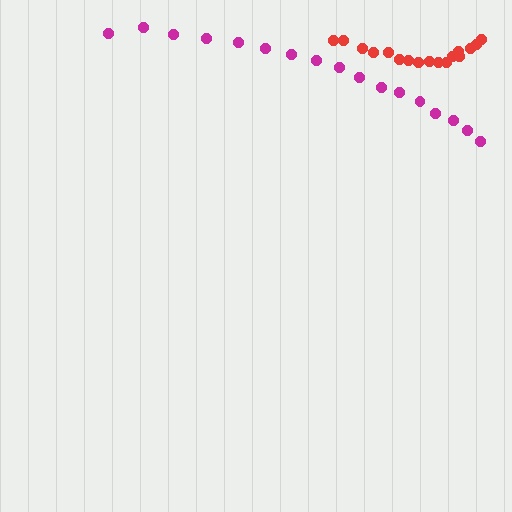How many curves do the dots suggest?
There are 2 distinct paths.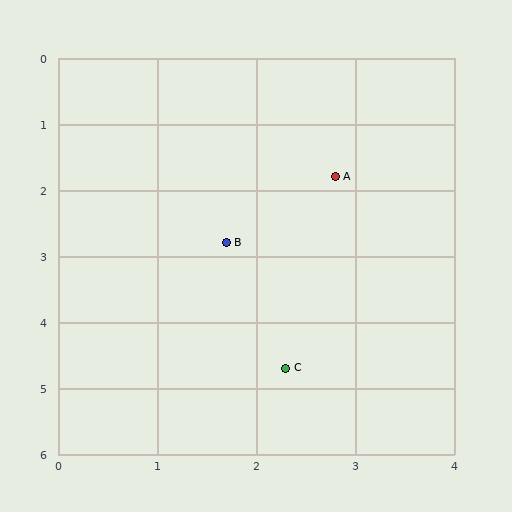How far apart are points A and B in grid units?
Points A and B are about 1.5 grid units apart.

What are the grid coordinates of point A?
Point A is at approximately (2.8, 1.8).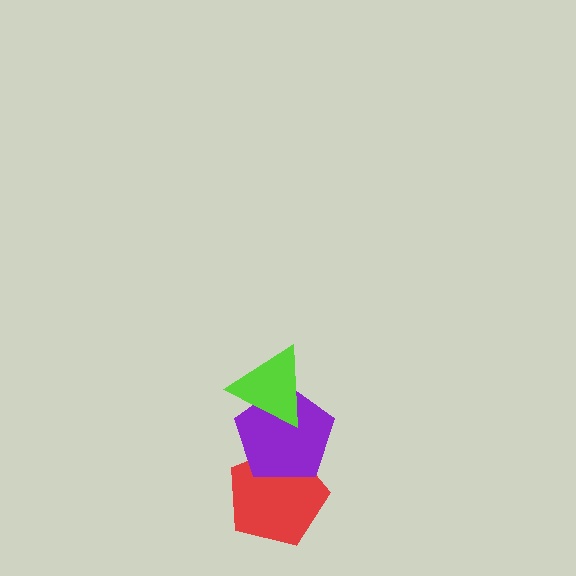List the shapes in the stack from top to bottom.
From top to bottom: the lime triangle, the purple pentagon, the red pentagon.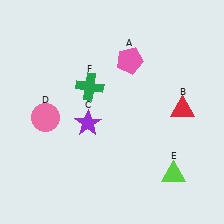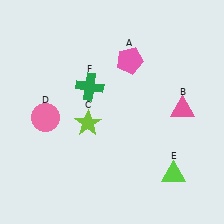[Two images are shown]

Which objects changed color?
B changed from red to pink. C changed from purple to lime.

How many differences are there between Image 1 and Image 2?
There are 2 differences between the two images.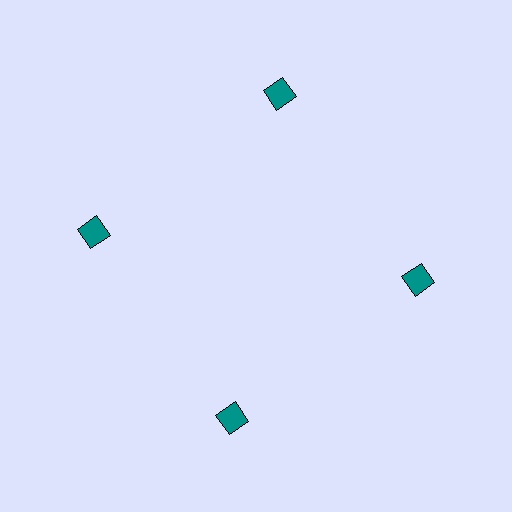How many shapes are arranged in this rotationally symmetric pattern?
There are 4 shapes, arranged in 4 groups of 1.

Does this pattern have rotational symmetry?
Yes, this pattern has 4-fold rotational symmetry. It looks the same after rotating 90 degrees around the center.